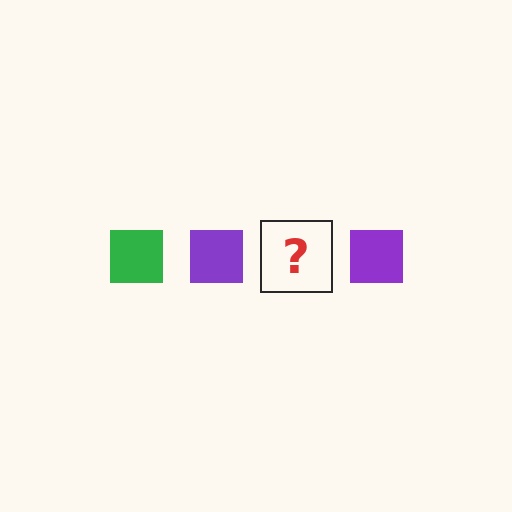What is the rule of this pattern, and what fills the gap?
The rule is that the pattern cycles through green, purple squares. The gap should be filled with a green square.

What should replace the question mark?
The question mark should be replaced with a green square.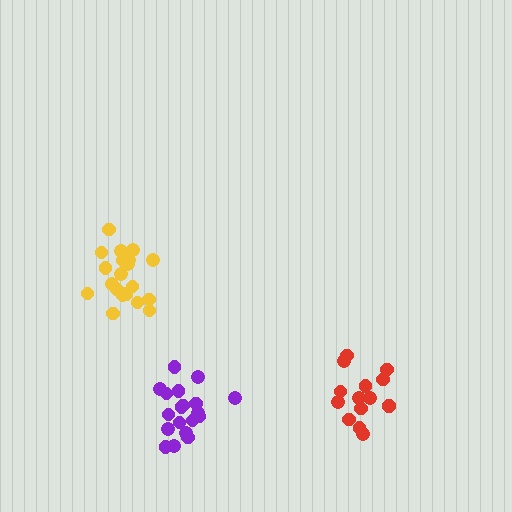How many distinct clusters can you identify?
There are 3 distinct clusters.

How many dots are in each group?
Group 1: 20 dots, Group 2: 20 dots, Group 3: 15 dots (55 total).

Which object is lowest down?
The purple cluster is bottommost.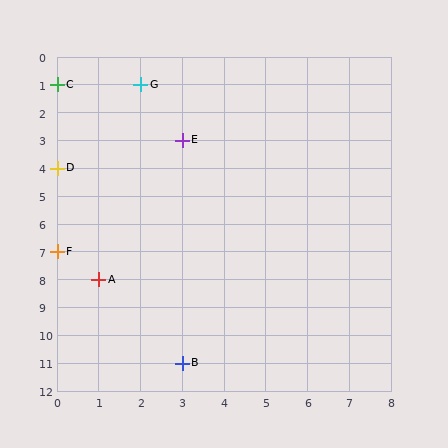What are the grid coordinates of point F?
Point F is at grid coordinates (0, 7).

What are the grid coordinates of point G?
Point G is at grid coordinates (2, 1).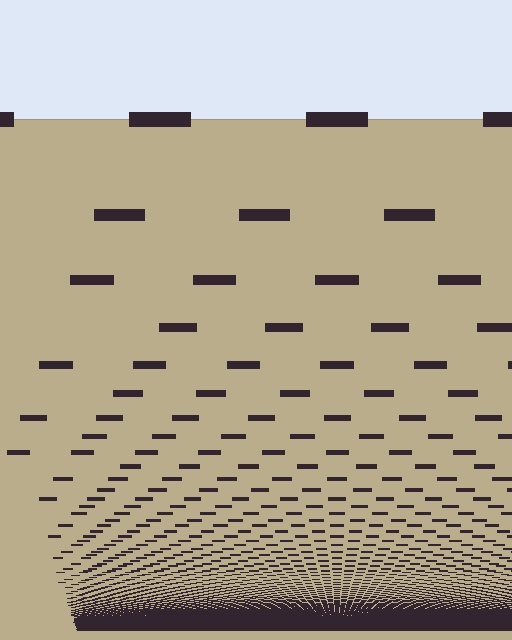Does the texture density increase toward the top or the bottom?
Density increases toward the bottom.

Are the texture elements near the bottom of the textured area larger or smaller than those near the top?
Smaller. The gradient is inverted — elements near the bottom are smaller and denser.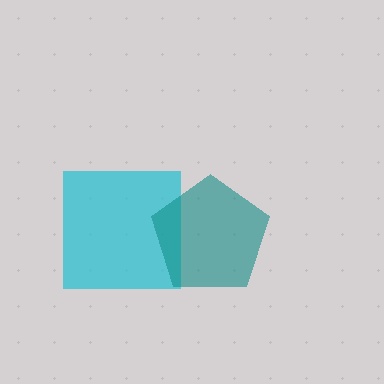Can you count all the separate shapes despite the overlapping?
Yes, there are 2 separate shapes.